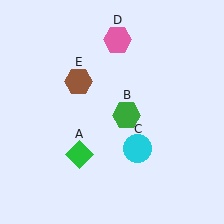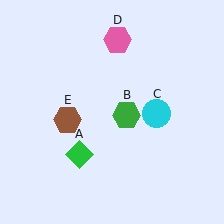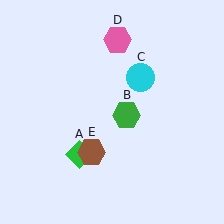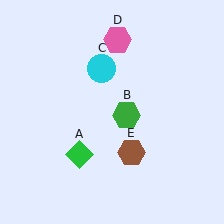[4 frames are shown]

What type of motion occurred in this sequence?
The cyan circle (object C), brown hexagon (object E) rotated counterclockwise around the center of the scene.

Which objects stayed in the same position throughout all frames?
Green diamond (object A) and green hexagon (object B) and pink hexagon (object D) remained stationary.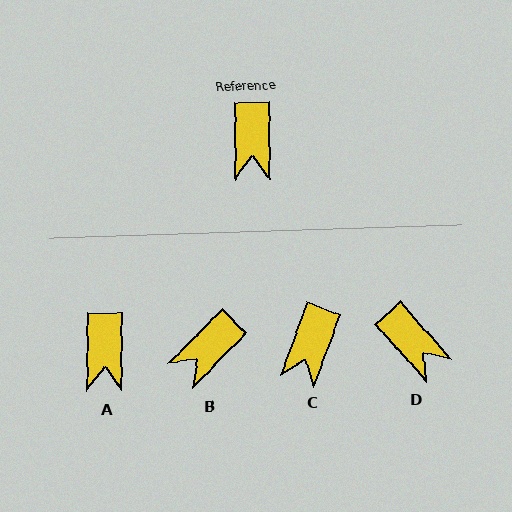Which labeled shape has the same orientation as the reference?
A.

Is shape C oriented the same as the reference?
No, it is off by about 20 degrees.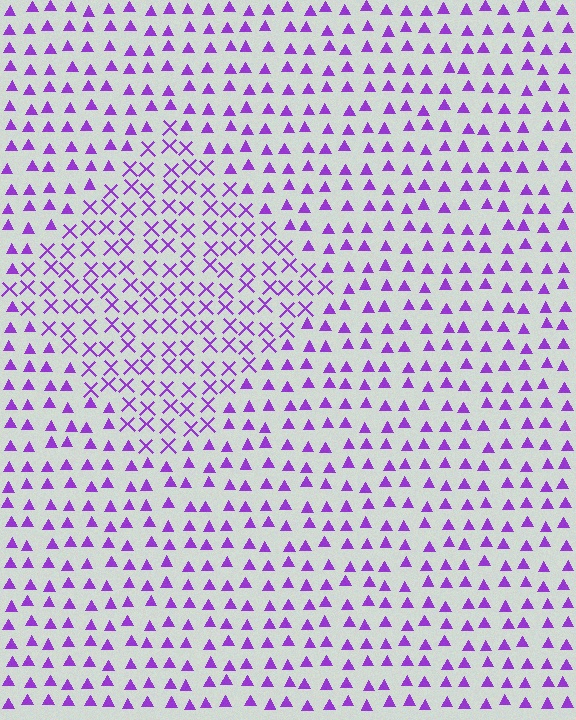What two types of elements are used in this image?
The image uses X marks inside the diamond region and triangles outside it.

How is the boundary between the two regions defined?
The boundary is defined by a change in element shape: X marks inside vs. triangles outside. All elements share the same color and spacing.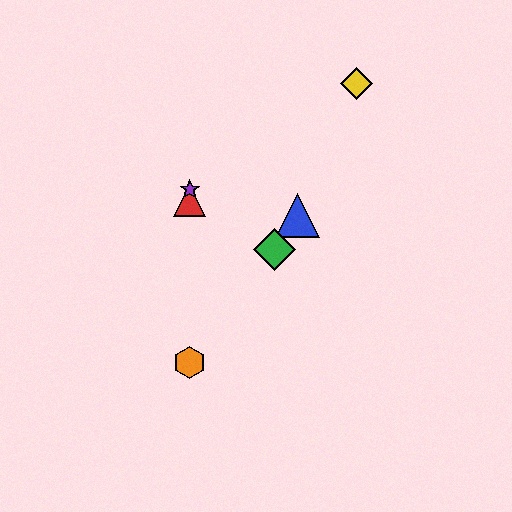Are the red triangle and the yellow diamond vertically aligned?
No, the red triangle is at x≈190 and the yellow diamond is at x≈356.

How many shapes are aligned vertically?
3 shapes (the red triangle, the purple star, the orange hexagon) are aligned vertically.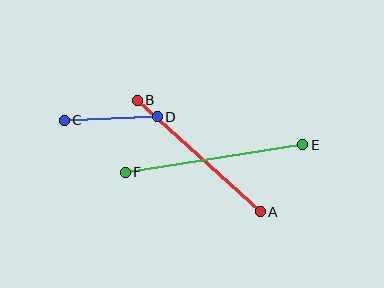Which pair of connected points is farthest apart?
Points E and F are farthest apart.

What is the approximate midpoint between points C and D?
The midpoint is at approximately (111, 118) pixels.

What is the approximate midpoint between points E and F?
The midpoint is at approximately (214, 158) pixels.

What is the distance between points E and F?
The distance is approximately 180 pixels.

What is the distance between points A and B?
The distance is approximately 166 pixels.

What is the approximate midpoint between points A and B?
The midpoint is at approximately (199, 156) pixels.